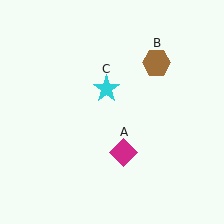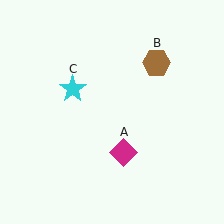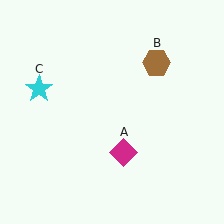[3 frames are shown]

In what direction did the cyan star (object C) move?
The cyan star (object C) moved left.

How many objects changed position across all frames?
1 object changed position: cyan star (object C).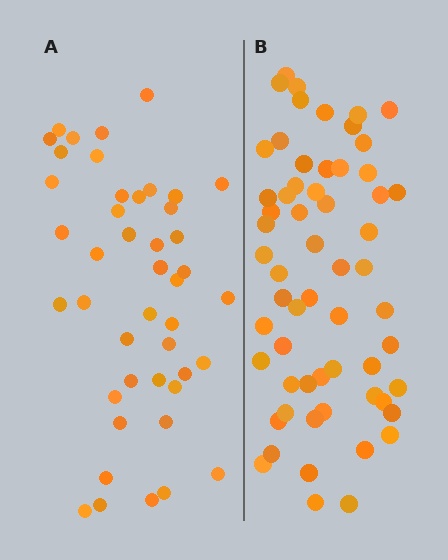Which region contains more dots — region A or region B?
Region B (the right region) has more dots.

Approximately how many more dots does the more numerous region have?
Region B has approximately 15 more dots than region A.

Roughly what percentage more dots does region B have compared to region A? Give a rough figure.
About 35% more.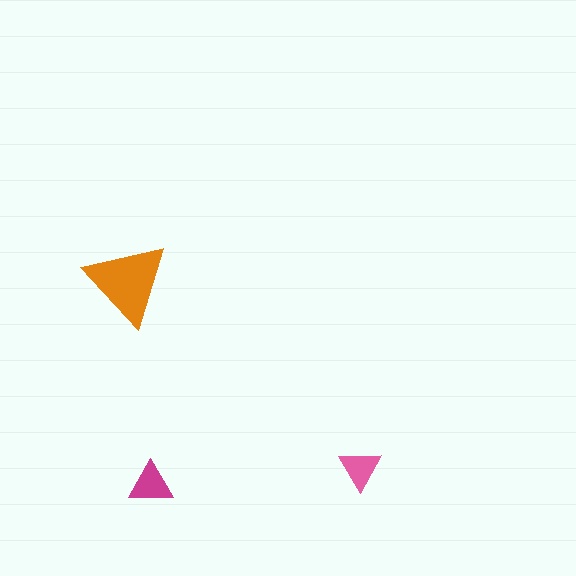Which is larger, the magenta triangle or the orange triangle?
The orange one.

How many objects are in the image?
There are 3 objects in the image.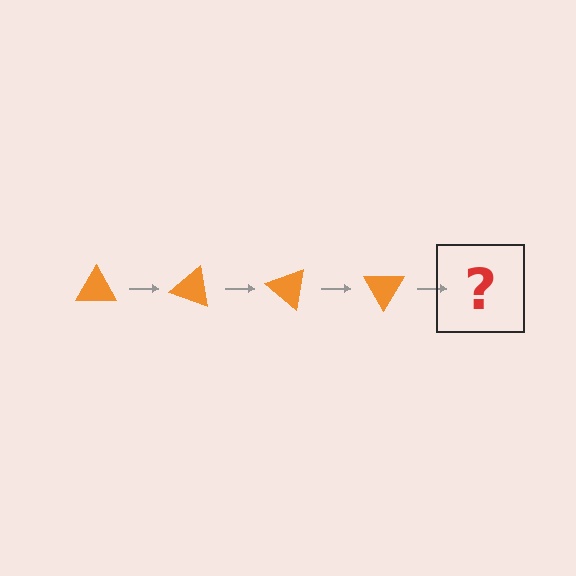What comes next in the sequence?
The next element should be an orange triangle rotated 80 degrees.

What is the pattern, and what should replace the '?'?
The pattern is that the triangle rotates 20 degrees each step. The '?' should be an orange triangle rotated 80 degrees.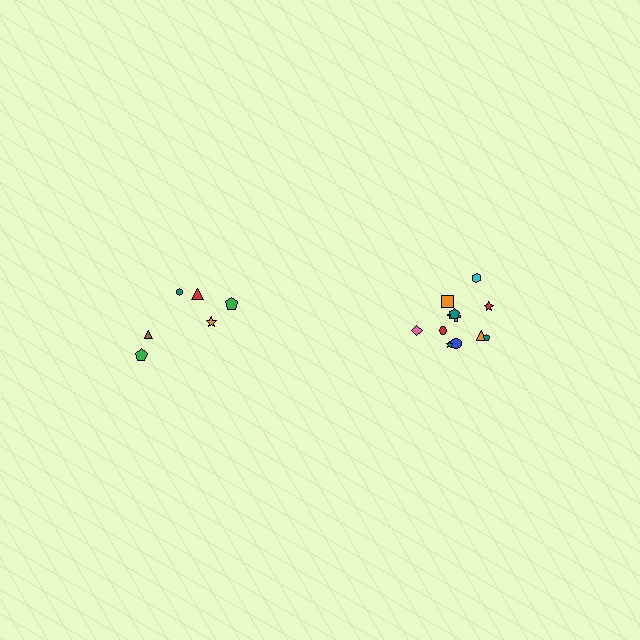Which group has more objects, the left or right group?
The right group.